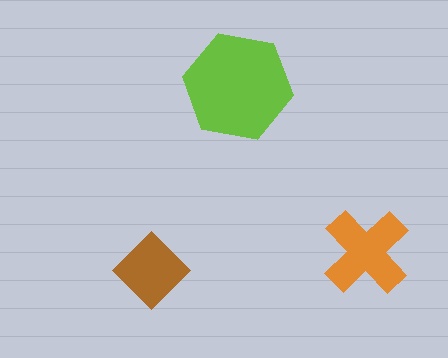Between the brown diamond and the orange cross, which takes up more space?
The orange cross.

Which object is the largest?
The lime hexagon.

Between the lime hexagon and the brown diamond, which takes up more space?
The lime hexagon.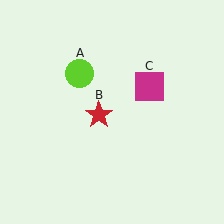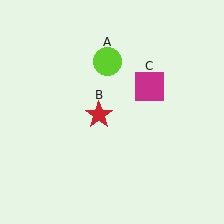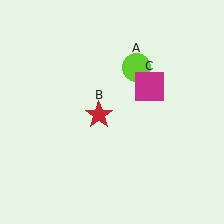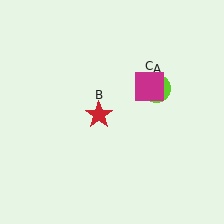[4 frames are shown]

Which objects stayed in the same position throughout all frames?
Red star (object B) and magenta square (object C) remained stationary.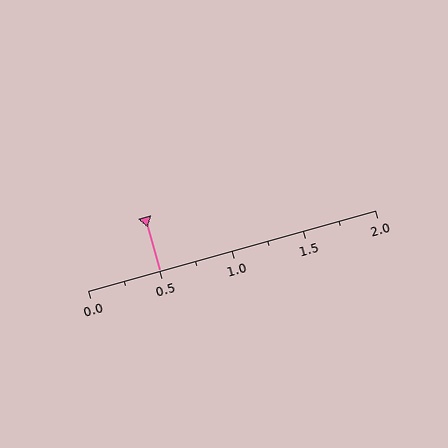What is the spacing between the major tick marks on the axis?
The major ticks are spaced 0.5 apart.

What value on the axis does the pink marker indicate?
The marker indicates approximately 0.5.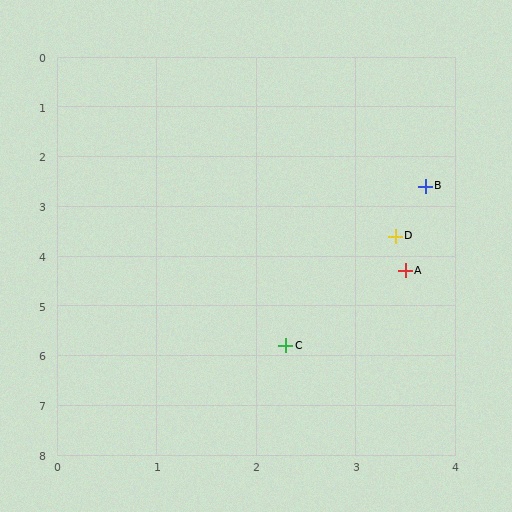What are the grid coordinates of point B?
Point B is at approximately (3.7, 2.6).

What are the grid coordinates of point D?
Point D is at approximately (3.4, 3.6).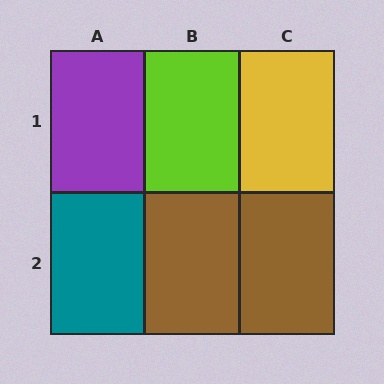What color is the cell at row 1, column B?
Lime.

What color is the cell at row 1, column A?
Purple.